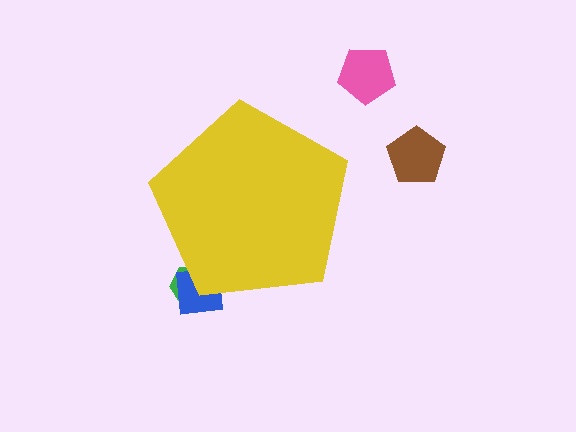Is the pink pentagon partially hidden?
No, the pink pentagon is fully visible.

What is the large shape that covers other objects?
A yellow pentagon.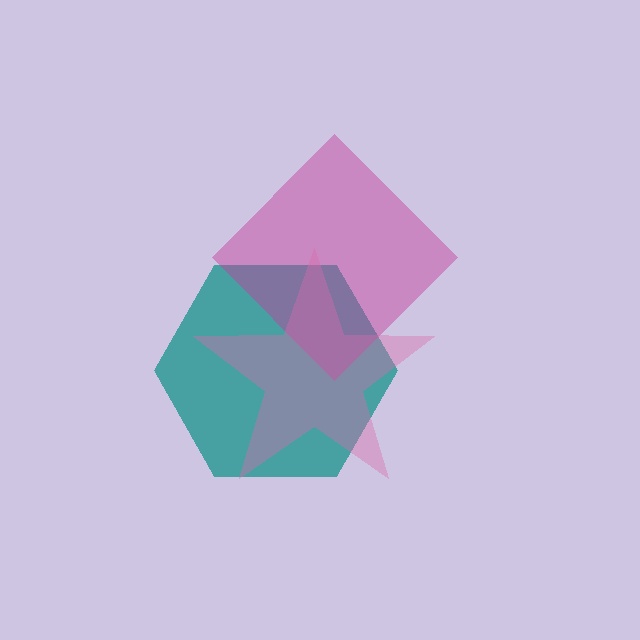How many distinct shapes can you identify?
There are 3 distinct shapes: a teal hexagon, a magenta diamond, a pink star.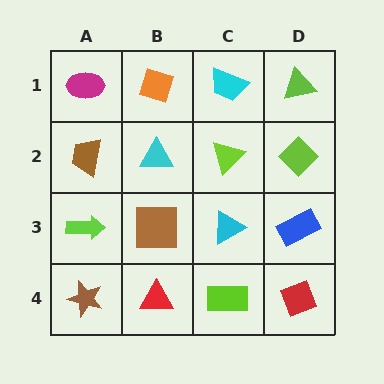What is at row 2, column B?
A cyan triangle.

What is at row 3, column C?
A cyan triangle.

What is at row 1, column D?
A lime triangle.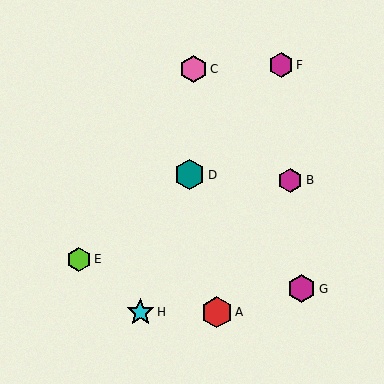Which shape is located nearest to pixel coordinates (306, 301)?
The magenta hexagon (labeled G) at (302, 289) is nearest to that location.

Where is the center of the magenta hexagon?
The center of the magenta hexagon is at (290, 180).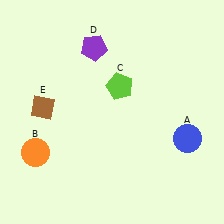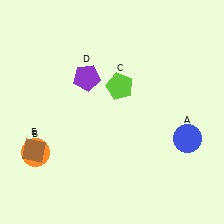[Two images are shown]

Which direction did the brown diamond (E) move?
The brown diamond (E) moved down.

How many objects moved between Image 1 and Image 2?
2 objects moved between the two images.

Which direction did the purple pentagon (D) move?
The purple pentagon (D) moved down.